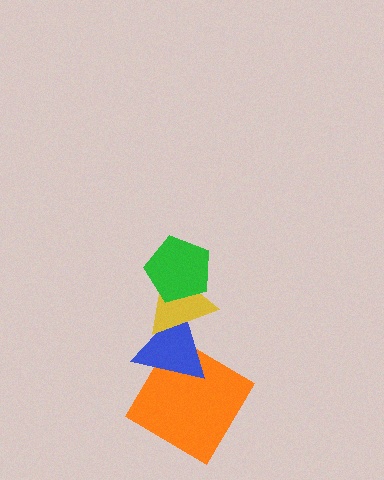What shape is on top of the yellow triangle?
The green pentagon is on top of the yellow triangle.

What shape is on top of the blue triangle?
The yellow triangle is on top of the blue triangle.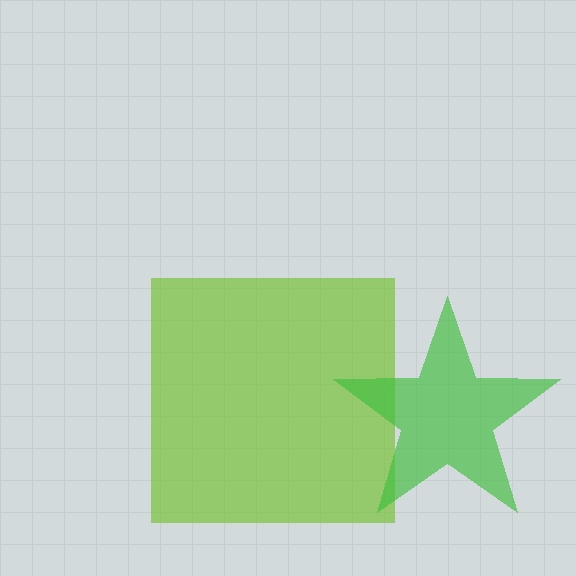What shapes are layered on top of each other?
The layered shapes are: a lime square, a green star.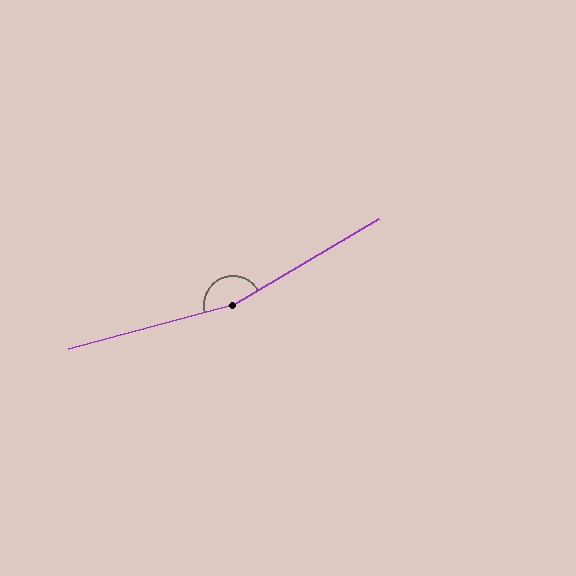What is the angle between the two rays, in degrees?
Approximately 164 degrees.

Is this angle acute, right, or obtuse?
It is obtuse.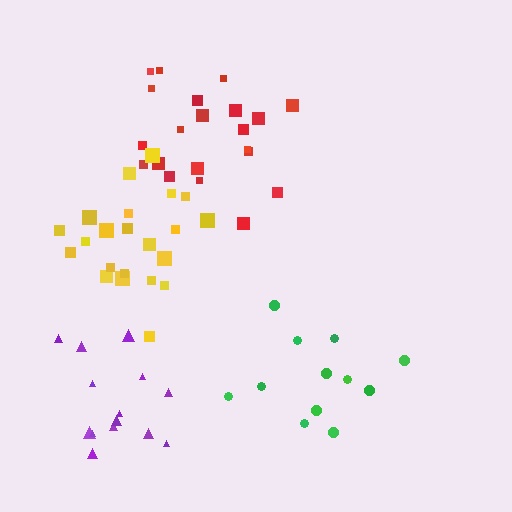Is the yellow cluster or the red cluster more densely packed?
Yellow.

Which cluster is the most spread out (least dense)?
Green.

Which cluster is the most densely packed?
Yellow.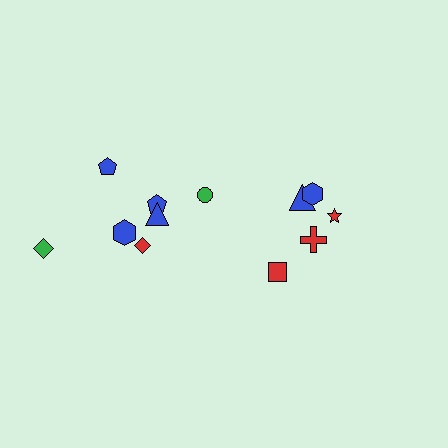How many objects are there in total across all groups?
There are 12 objects.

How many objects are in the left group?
There are 7 objects.